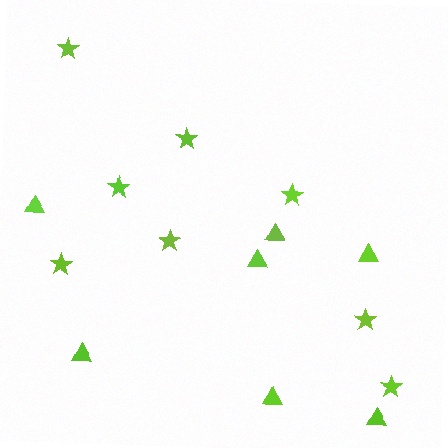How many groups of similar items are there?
There are 2 groups: one group of stars (8) and one group of triangles (7).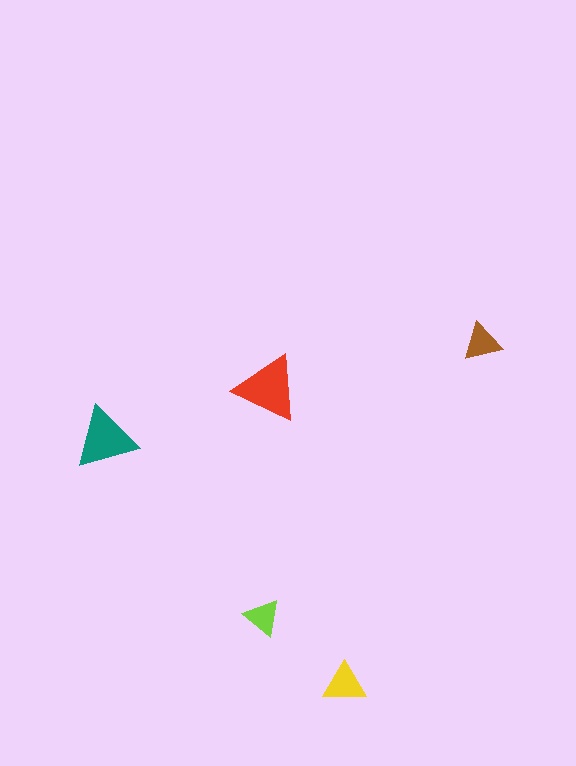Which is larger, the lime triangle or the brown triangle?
The brown one.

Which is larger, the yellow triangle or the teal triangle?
The teal one.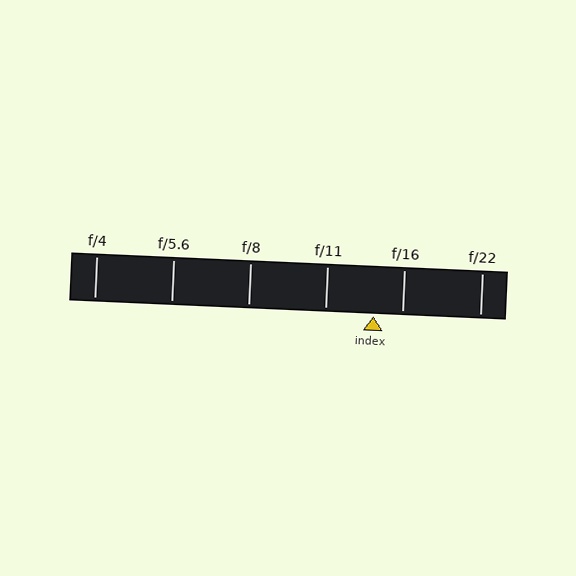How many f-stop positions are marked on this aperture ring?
There are 6 f-stop positions marked.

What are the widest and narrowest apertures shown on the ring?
The widest aperture shown is f/4 and the narrowest is f/22.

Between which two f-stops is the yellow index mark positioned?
The index mark is between f/11 and f/16.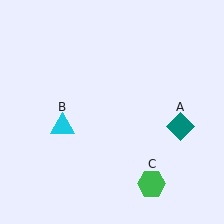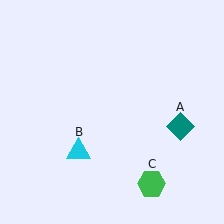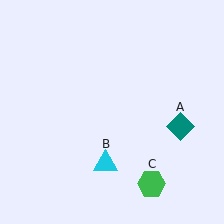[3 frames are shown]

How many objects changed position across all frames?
1 object changed position: cyan triangle (object B).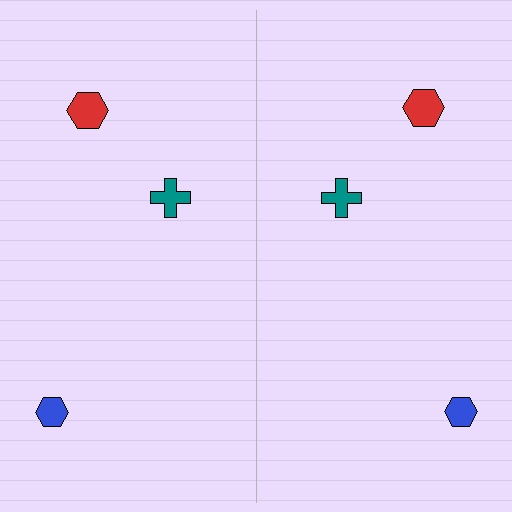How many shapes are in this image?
There are 6 shapes in this image.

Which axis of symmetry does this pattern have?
The pattern has a vertical axis of symmetry running through the center of the image.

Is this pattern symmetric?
Yes, this pattern has bilateral (reflection) symmetry.